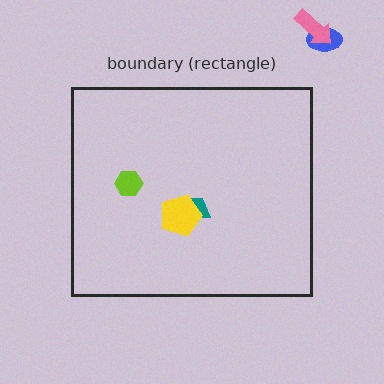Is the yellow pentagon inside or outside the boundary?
Inside.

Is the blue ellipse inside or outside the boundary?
Outside.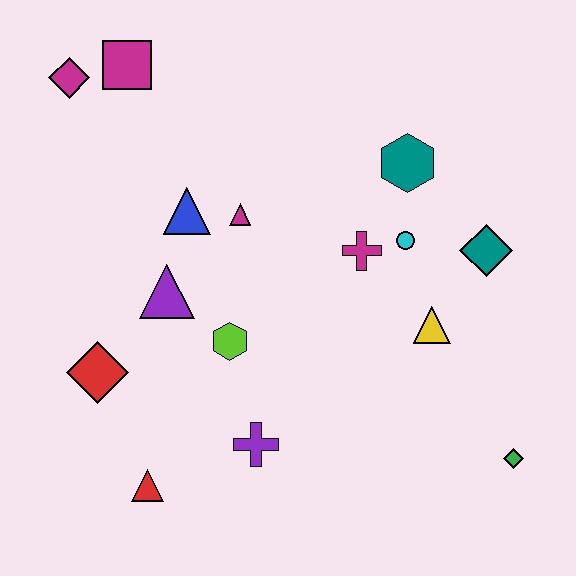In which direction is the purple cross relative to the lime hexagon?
The purple cross is below the lime hexagon.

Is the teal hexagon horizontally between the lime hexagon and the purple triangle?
No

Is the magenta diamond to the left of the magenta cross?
Yes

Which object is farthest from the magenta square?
The green diamond is farthest from the magenta square.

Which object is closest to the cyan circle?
The magenta cross is closest to the cyan circle.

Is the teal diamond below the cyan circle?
Yes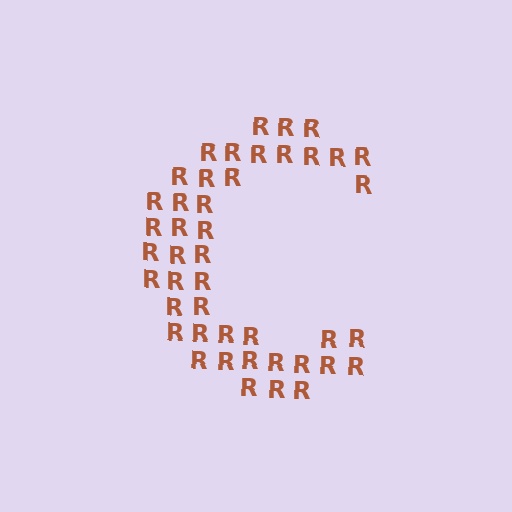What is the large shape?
The large shape is the letter C.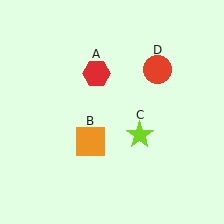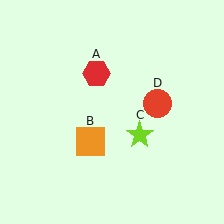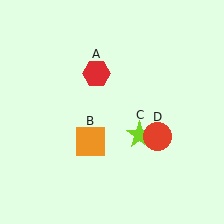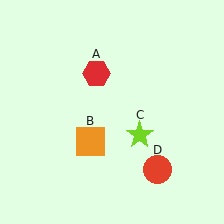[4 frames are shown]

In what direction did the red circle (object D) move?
The red circle (object D) moved down.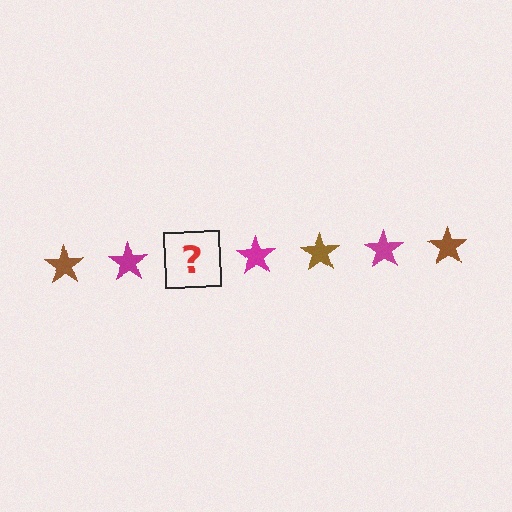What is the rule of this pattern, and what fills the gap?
The rule is that the pattern cycles through brown, magenta stars. The gap should be filled with a brown star.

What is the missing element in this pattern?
The missing element is a brown star.